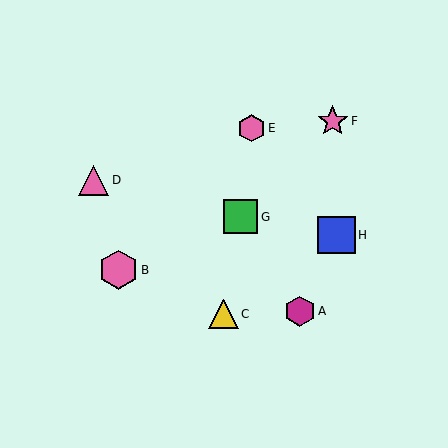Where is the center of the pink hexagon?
The center of the pink hexagon is at (119, 270).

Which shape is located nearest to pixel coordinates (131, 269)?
The pink hexagon (labeled B) at (119, 270) is nearest to that location.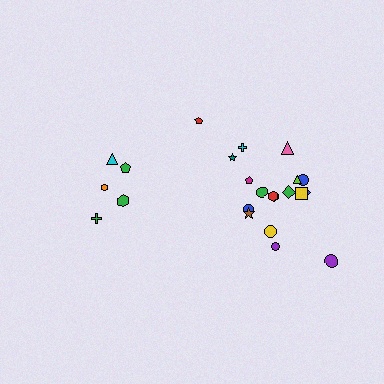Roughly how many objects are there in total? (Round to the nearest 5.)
Roughly 25 objects in total.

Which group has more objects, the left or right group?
The right group.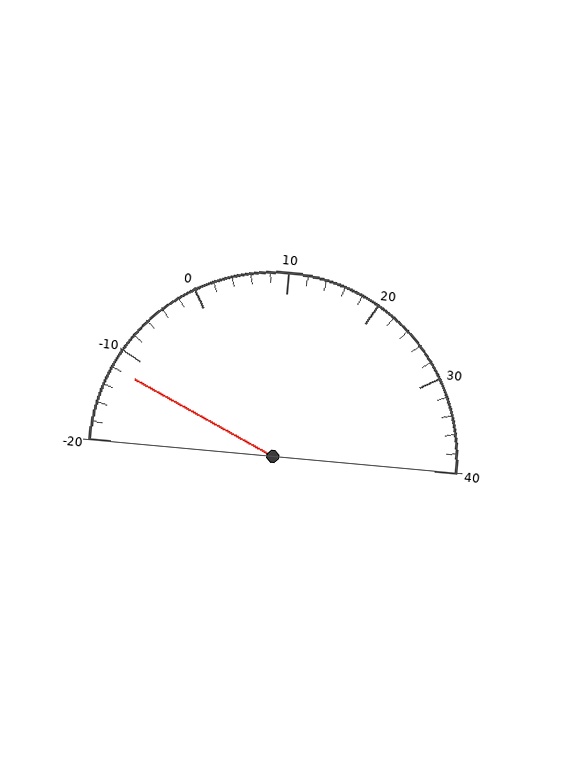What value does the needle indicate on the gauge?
The needle indicates approximately -12.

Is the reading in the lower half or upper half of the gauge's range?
The reading is in the lower half of the range (-20 to 40).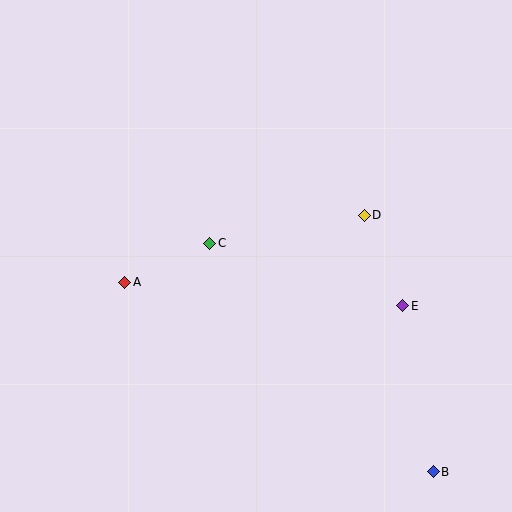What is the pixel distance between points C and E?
The distance between C and E is 203 pixels.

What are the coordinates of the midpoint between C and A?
The midpoint between C and A is at (167, 263).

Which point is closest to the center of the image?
Point C at (210, 243) is closest to the center.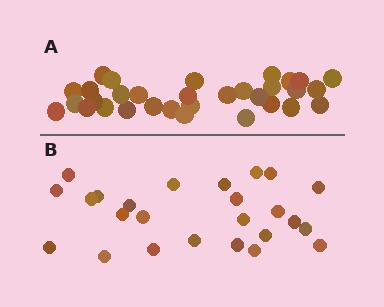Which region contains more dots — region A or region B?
Region A (the top region) has more dots.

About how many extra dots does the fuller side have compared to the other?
Region A has roughly 8 or so more dots than region B.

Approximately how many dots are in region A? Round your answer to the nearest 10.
About 30 dots. (The exact count is 32, which rounds to 30.)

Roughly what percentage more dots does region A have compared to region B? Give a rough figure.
About 30% more.